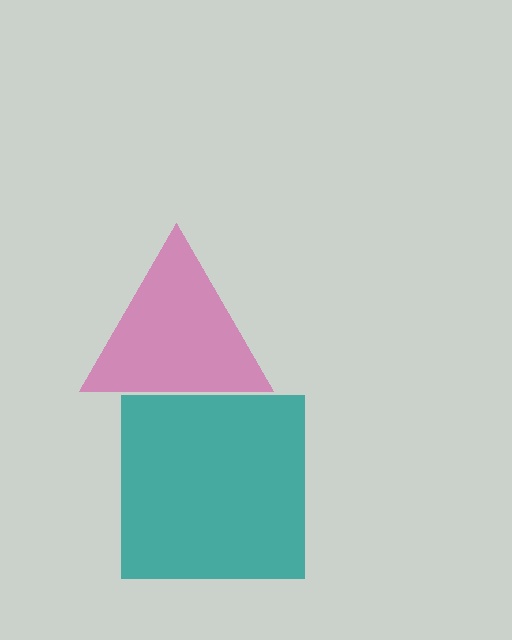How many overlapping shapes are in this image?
There are 2 overlapping shapes in the image.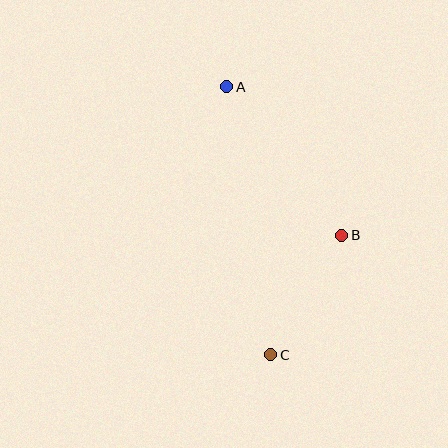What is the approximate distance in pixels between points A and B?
The distance between A and B is approximately 187 pixels.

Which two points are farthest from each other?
Points A and C are farthest from each other.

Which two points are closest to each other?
Points B and C are closest to each other.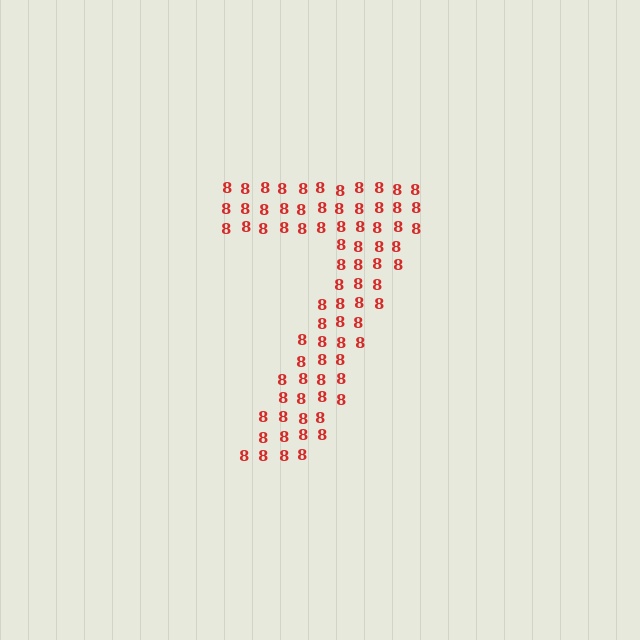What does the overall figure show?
The overall figure shows the digit 7.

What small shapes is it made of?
It is made of small digit 8's.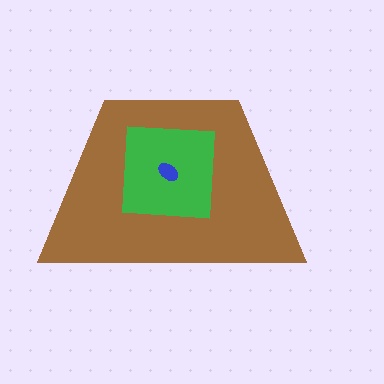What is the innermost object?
The blue ellipse.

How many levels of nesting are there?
3.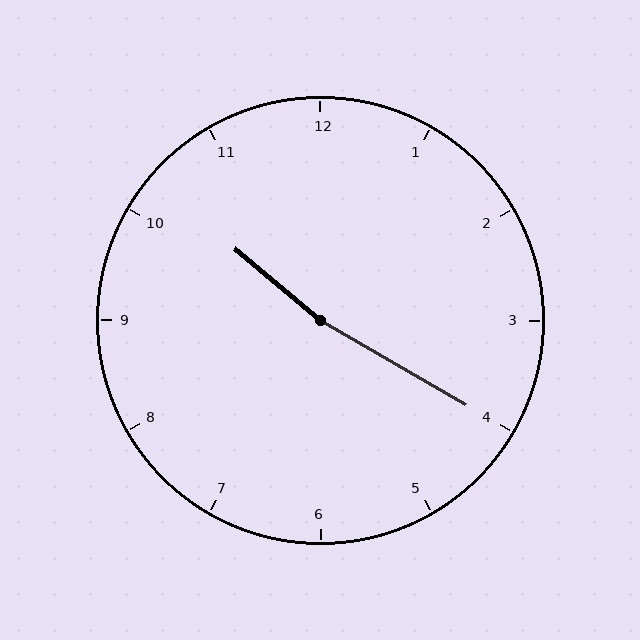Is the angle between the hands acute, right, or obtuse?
It is obtuse.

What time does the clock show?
10:20.